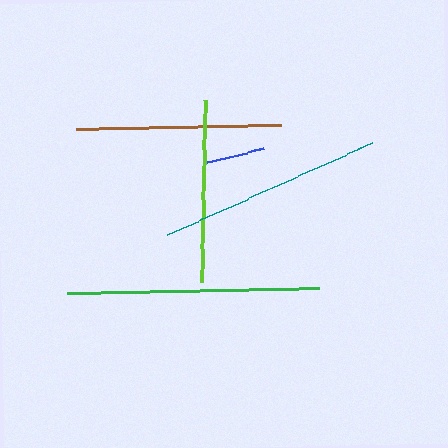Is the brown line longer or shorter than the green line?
The green line is longer than the brown line.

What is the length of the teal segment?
The teal segment is approximately 226 pixels long.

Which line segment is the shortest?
The blue line is the shortest at approximately 63 pixels.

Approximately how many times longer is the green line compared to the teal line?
The green line is approximately 1.1 times the length of the teal line.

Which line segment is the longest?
The green line is the longest at approximately 253 pixels.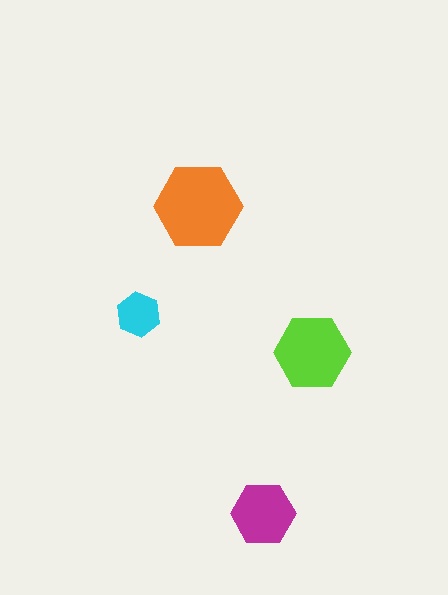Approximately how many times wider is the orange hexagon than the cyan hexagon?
About 2 times wider.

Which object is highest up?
The orange hexagon is topmost.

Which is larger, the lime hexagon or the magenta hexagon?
The lime one.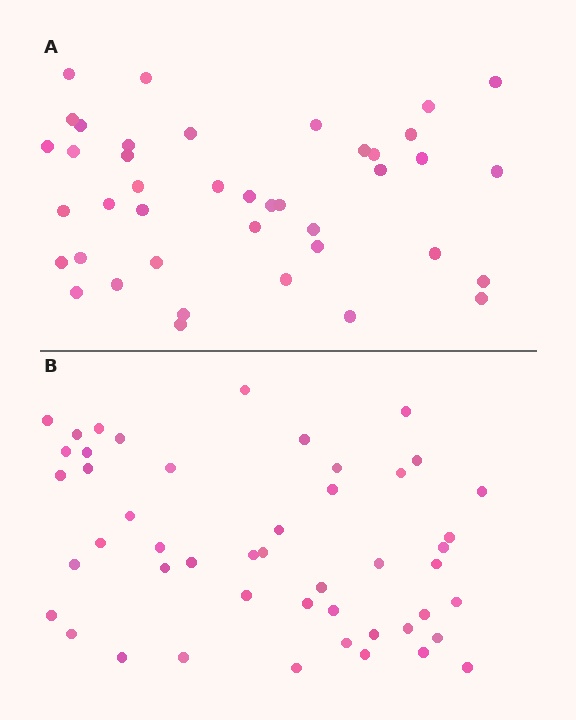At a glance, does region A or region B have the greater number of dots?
Region B (the bottom region) has more dots.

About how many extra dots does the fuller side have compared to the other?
Region B has roughly 8 or so more dots than region A.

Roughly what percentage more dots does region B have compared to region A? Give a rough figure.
About 15% more.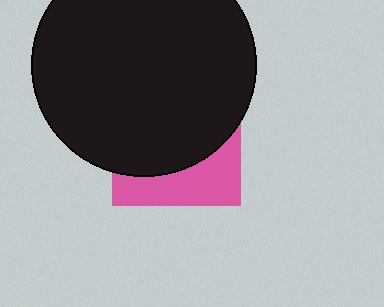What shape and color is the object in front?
The object in front is a black circle.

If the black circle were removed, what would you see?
You would see the complete pink square.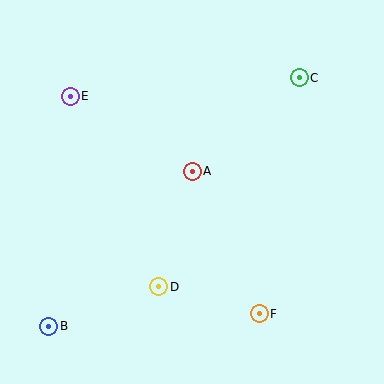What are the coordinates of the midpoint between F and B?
The midpoint between F and B is at (154, 320).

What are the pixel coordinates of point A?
Point A is at (192, 171).